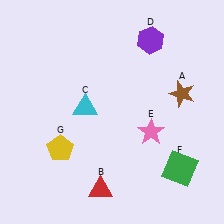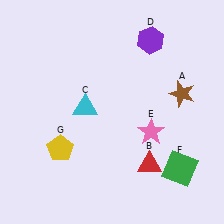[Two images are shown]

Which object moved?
The red triangle (B) moved right.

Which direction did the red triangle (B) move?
The red triangle (B) moved right.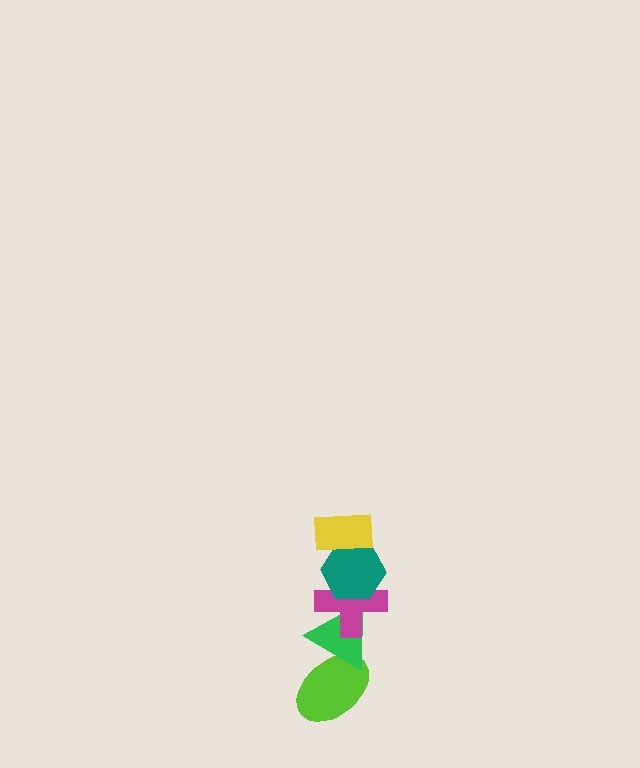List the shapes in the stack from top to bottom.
From top to bottom: the yellow rectangle, the teal hexagon, the magenta cross, the green triangle, the lime ellipse.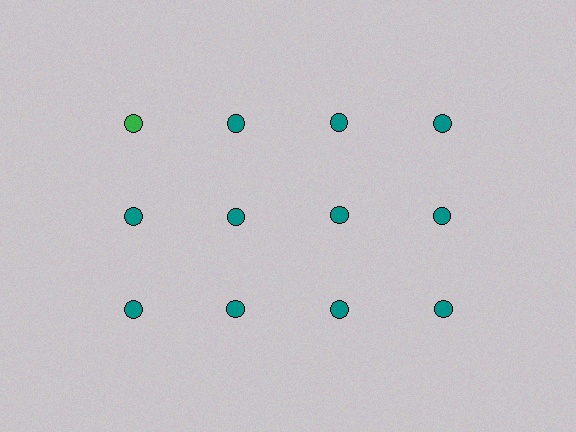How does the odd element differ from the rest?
It has a different color: green instead of teal.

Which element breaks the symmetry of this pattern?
The green circle in the top row, leftmost column breaks the symmetry. All other shapes are teal circles.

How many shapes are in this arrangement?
There are 12 shapes arranged in a grid pattern.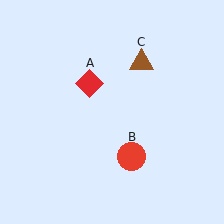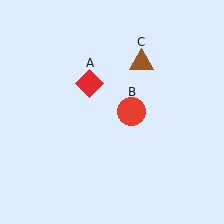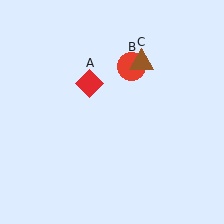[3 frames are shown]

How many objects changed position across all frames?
1 object changed position: red circle (object B).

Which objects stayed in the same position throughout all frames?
Red diamond (object A) and brown triangle (object C) remained stationary.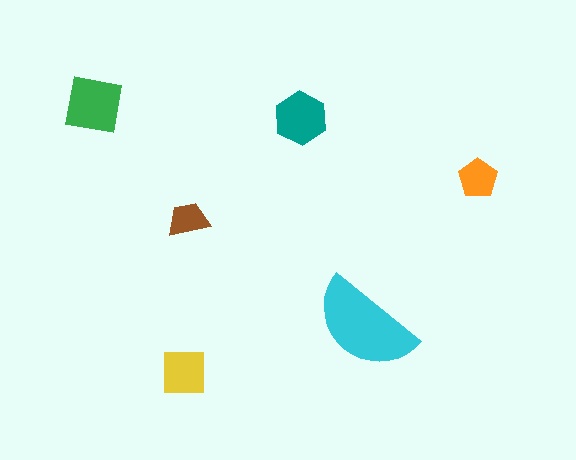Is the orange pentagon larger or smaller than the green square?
Smaller.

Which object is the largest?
The cyan semicircle.